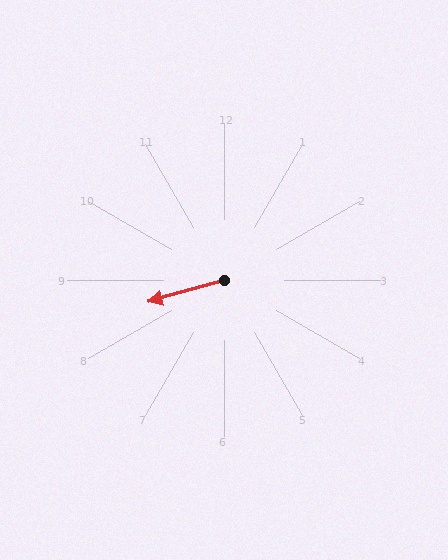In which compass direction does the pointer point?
West.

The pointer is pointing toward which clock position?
Roughly 8 o'clock.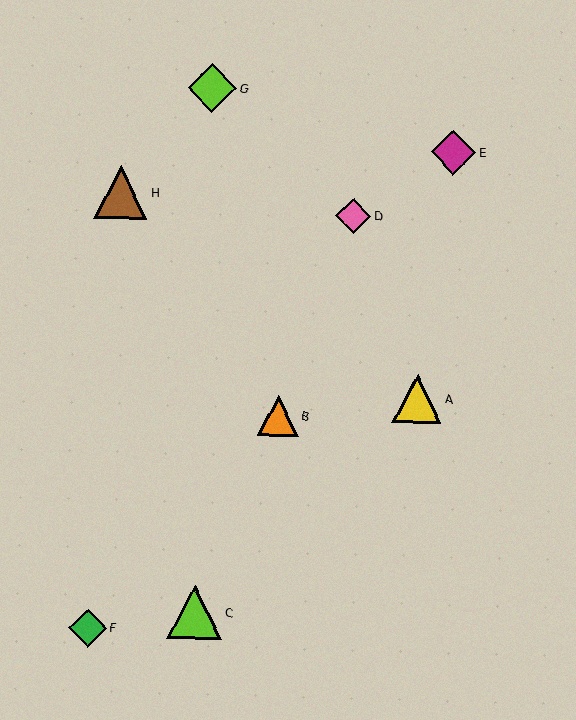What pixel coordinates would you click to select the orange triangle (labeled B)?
Click at (278, 415) to select the orange triangle B.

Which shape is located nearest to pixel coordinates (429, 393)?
The yellow triangle (labeled A) at (417, 398) is nearest to that location.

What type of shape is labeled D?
Shape D is a pink diamond.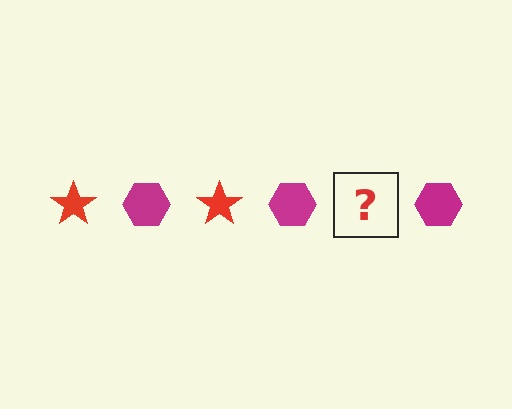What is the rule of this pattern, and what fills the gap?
The rule is that the pattern alternates between red star and magenta hexagon. The gap should be filled with a red star.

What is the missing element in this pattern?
The missing element is a red star.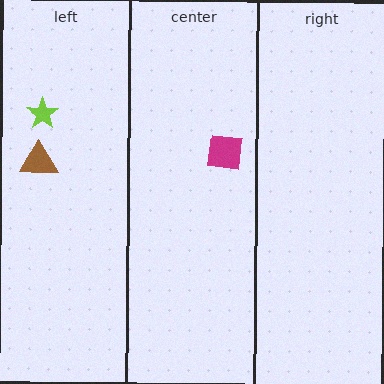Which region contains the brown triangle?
The left region.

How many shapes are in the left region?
2.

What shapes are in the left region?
The lime star, the brown triangle.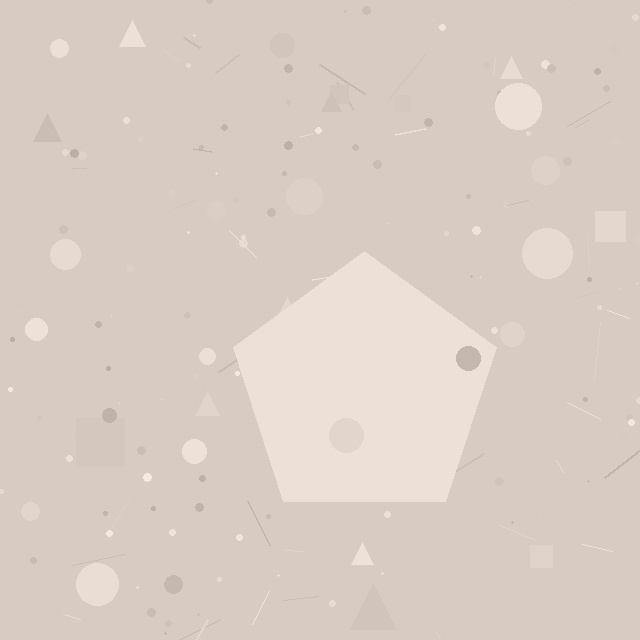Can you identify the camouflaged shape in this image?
The camouflaged shape is a pentagon.